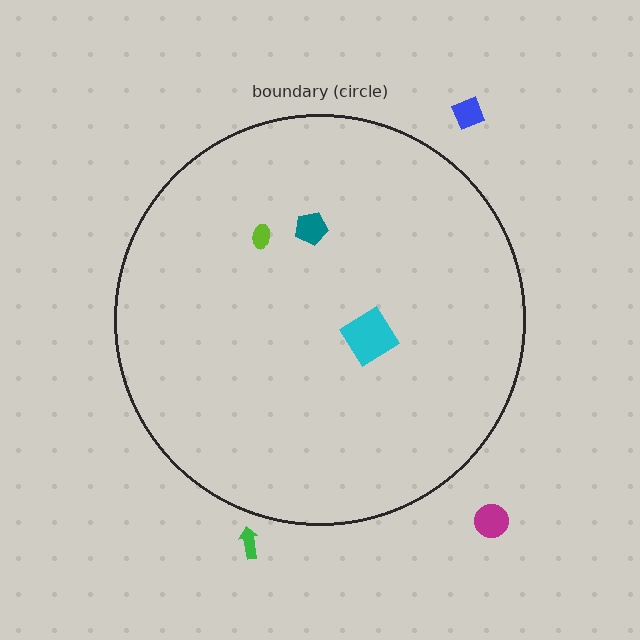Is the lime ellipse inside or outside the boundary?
Inside.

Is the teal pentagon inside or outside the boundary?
Inside.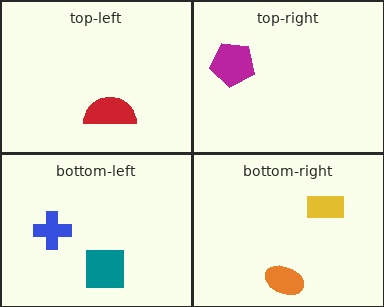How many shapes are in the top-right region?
1.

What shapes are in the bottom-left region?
The teal square, the blue cross.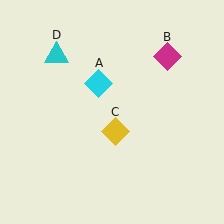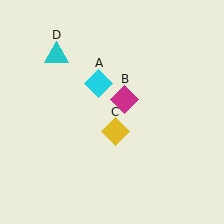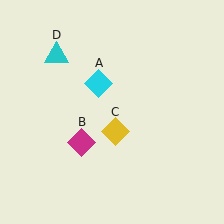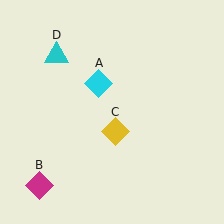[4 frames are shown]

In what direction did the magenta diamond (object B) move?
The magenta diamond (object B) moved down and to the left.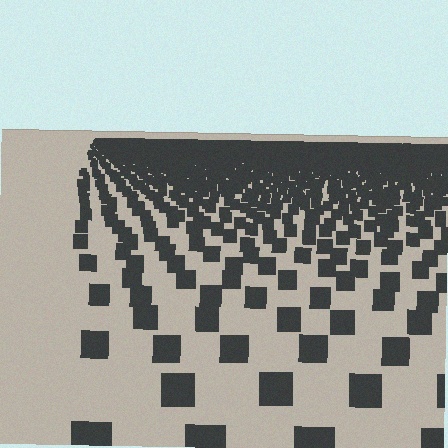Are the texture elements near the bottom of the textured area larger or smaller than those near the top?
Larger. Near the bottom, elements are closer to the viewer and appear at a bigger on-screen size.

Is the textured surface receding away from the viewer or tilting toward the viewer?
The surface is receding away from the viewer. Texture elements get smaller and denser toward the top.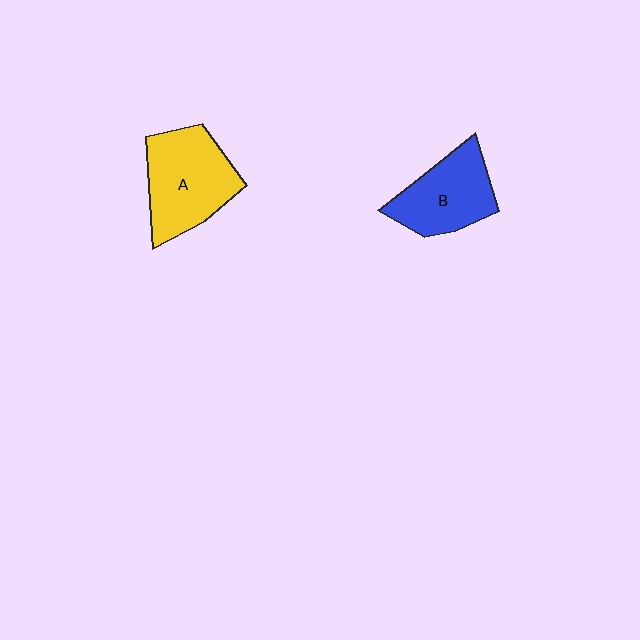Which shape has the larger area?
Shape A (yellow).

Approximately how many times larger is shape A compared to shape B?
Approximately 1.2 times.